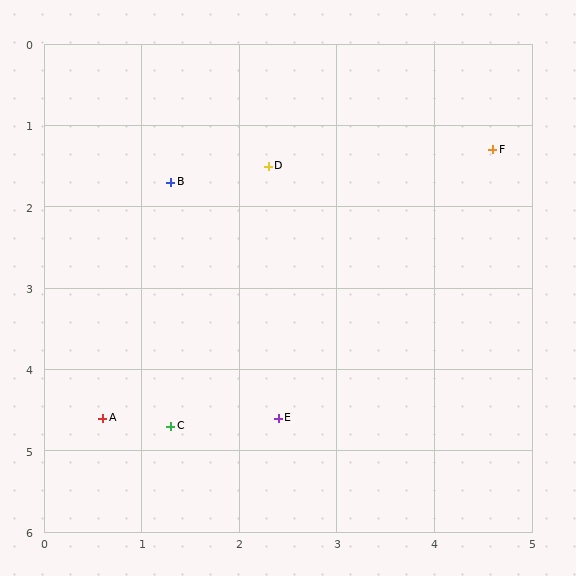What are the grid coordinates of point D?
Point D is at approximately (2.3, 1.5).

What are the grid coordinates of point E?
Point E is at approximately (2.4, 4.6).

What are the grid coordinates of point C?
Point C is at approximately (1.3, 4.7).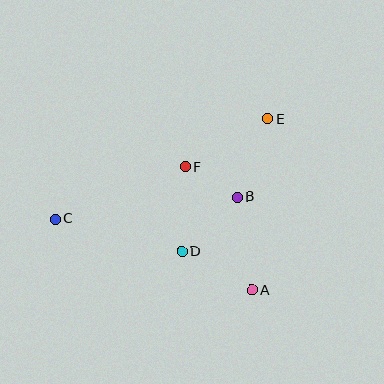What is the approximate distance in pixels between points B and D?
The distance between B and D is approximately 78 pixels.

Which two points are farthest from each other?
Points C and E are farthest from each other.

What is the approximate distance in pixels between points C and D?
The distance between C and D is approximately 131 pixels.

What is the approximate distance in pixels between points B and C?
The distance between B and C is approximately 184 pixels.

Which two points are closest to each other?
Points B and F are closest to each other.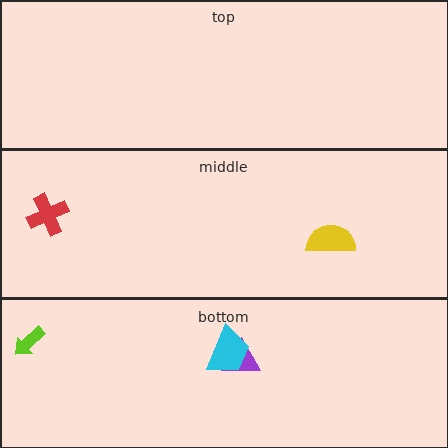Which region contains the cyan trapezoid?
The bottom region.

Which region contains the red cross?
The middle region.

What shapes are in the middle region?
The yellow semicircle, the red cross.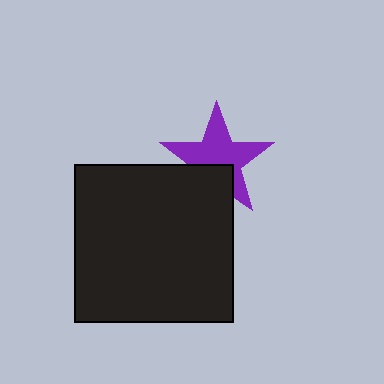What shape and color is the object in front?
The object in front is a black square.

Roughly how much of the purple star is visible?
Most of it is visible (roughly 69%).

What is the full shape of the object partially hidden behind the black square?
The partially hidden object is a purple star.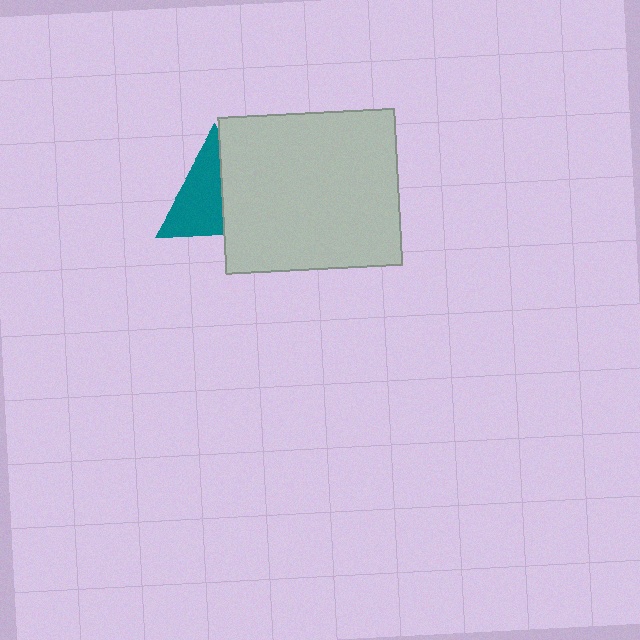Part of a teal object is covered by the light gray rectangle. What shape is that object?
It is a triangle.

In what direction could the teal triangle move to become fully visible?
The teal triangle could move left. That would shift it out from behind the light gray rectangle entirely.